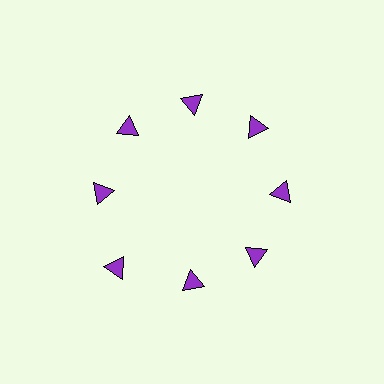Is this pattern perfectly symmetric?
No. The 8 purple triangles are arranged in a ring, but one element near the 8 o'clock position is pushed outward from the center, breaking the 8-fold rotational symmetry.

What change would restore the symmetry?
The symmetry would be restored by moving it inward, back onto the ring so that all 8 triangles sit at equal angles and equal distance from the center.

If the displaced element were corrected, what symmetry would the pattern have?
It would have 8-fold rotational symmetry — the pattern would map onto itself every 45 degrees.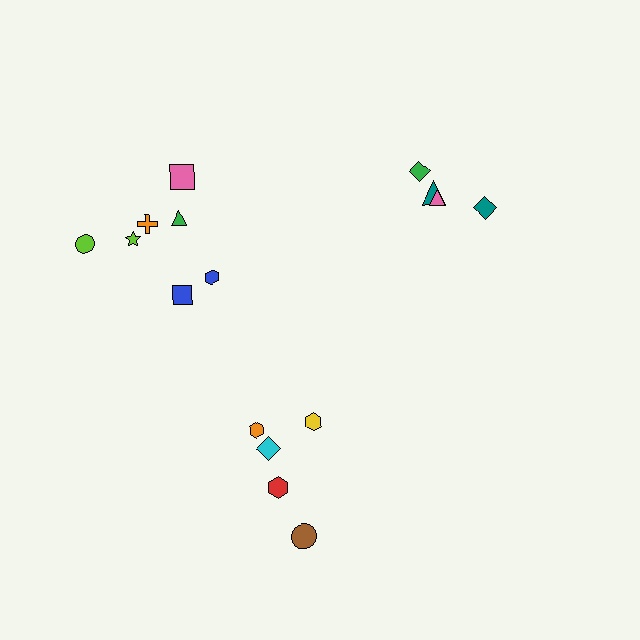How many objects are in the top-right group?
There are 4 objects.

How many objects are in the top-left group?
There are 7 objects.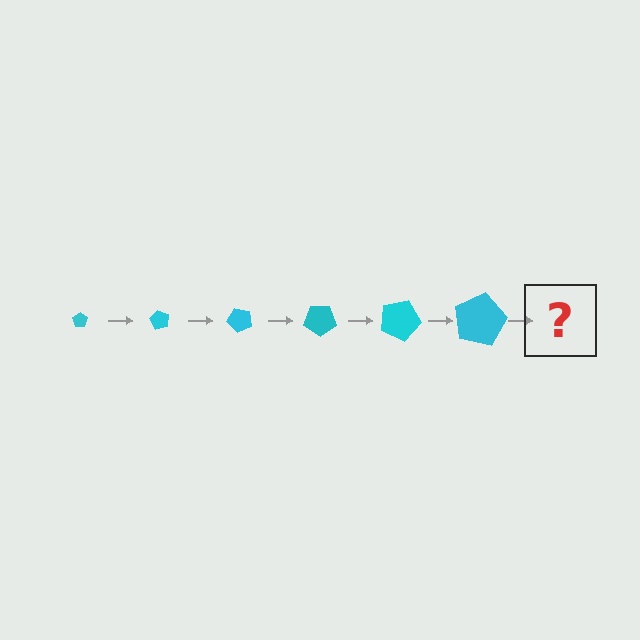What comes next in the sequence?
The next element should be a pentagon, larger than the previous one and rotated 360 degrees from the start.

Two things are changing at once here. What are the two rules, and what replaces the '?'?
The two rules are that the pentagon grows larger each step and it rotates 60 degrees each step. The '?' should be a pentagon, larger than the previous one and rotated 360 degrees from the start.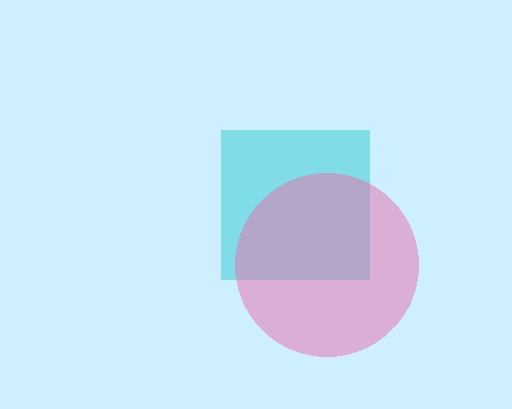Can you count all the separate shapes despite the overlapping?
Yes, there are 2 separate shapes.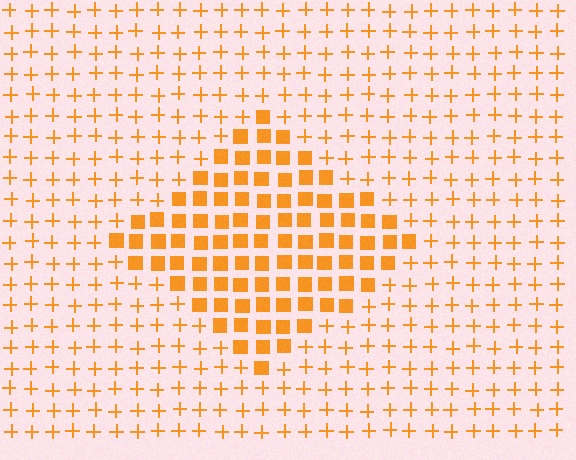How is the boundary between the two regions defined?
The boundary is defined by a change in element shape: squares inside vs. plus signs outside. All elements share the same color and spacing.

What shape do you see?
I see a diamond.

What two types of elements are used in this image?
The image uses squares inside the diamond region and plus signs outside it.